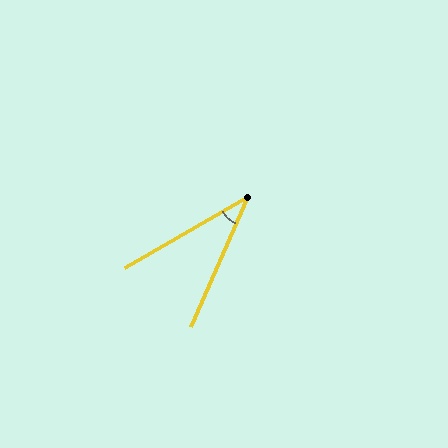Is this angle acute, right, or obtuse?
It is acute.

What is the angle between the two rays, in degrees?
Approximately 36 degrees.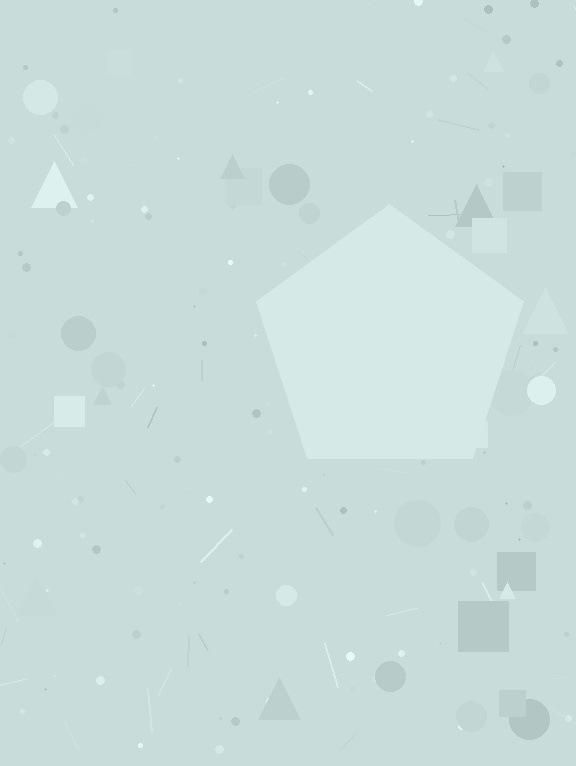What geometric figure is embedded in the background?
A pentagon is embedded in the background.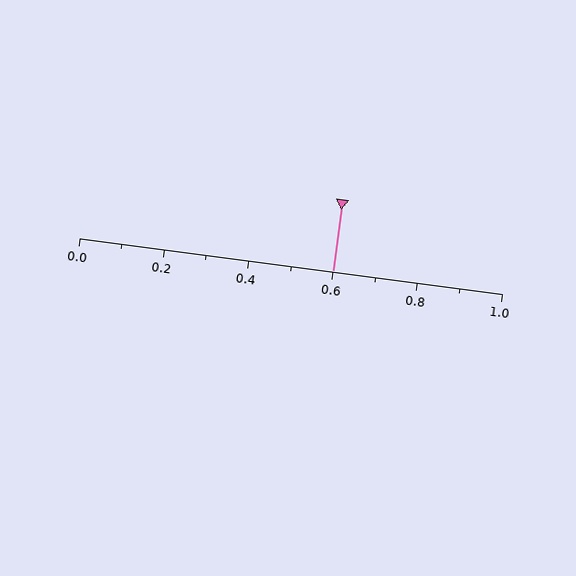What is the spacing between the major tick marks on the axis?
The major ticks are spaced 0.2 apart.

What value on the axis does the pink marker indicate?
The marker indicates approximately 0.6.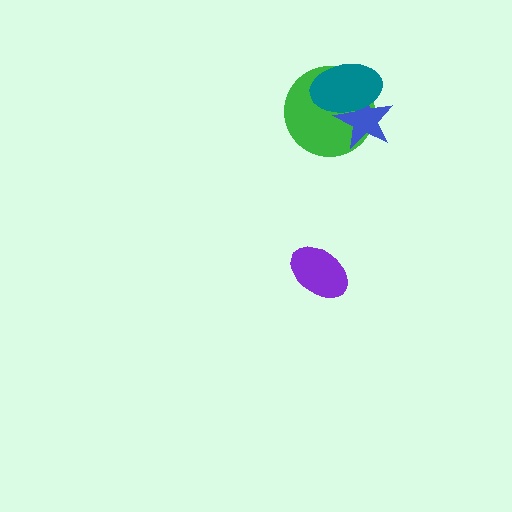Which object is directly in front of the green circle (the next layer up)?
The blue star is directly in front of the green circle.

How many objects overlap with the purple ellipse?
0 objects overlap with the purple ellipse.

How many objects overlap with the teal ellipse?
2 objects overlap with the teal ellipse.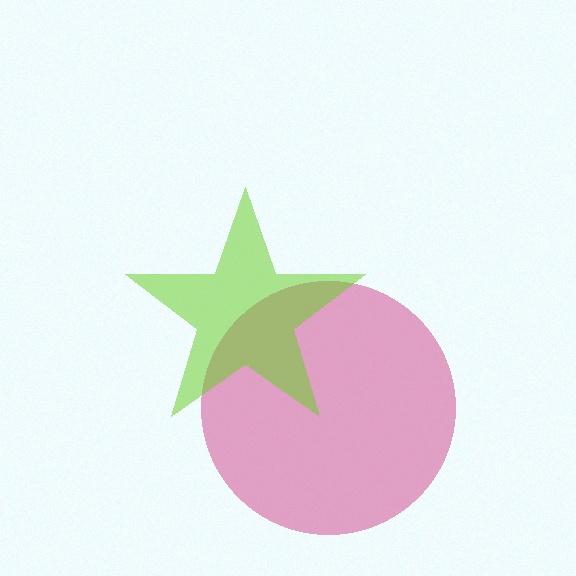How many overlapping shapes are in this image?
There are 2 overlapping shapes in the image.